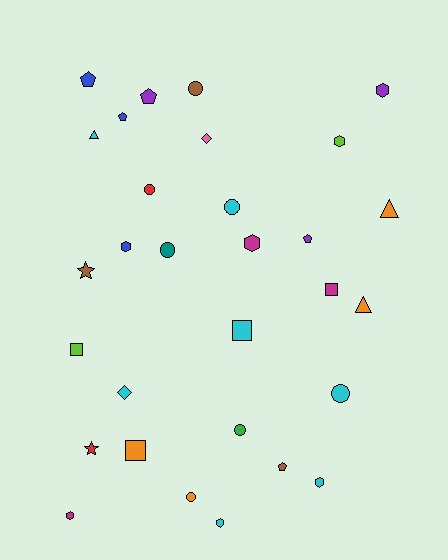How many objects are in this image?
There are 30 objects.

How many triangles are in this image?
There are 3 triangles.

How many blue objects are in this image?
There are 3 blue objects.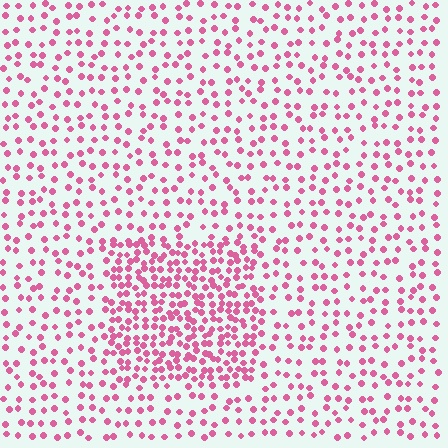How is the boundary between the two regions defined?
The boundary is defined by a change in element density (approximately 2.2x ratio). All elements are the same color, size, and shape.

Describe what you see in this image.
The image contains small pink elements arranged at two different densities. A rectangle-shaped region is visible where the elements are more densely packed than the surrounding area.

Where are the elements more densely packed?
The elements are more densely packed inside the rectangle boundary.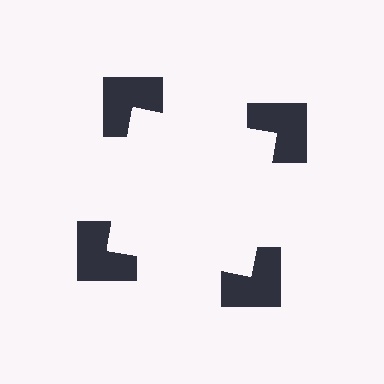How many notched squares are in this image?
There are 4 — one at each vertex of the illusory square.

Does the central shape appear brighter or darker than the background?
It typically appears slightly brighter than the background, even though no actual brightness change is drawn.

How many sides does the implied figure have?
4 sides.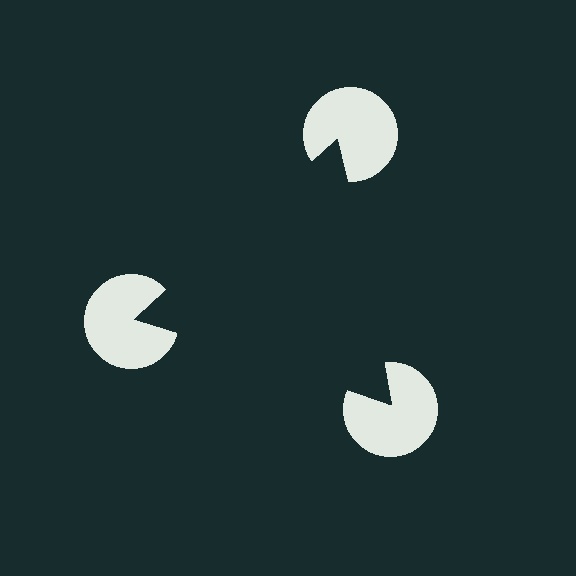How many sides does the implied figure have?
3 sides.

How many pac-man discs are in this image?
There are 3 — one at each vertex of the illusory triangle.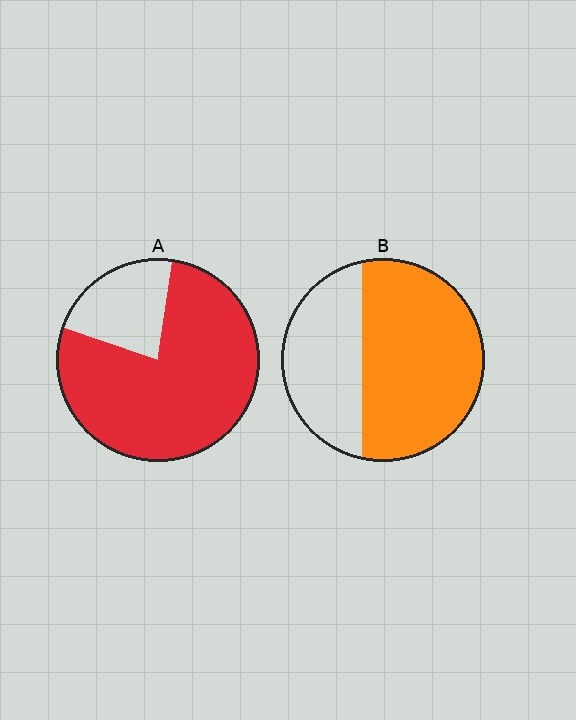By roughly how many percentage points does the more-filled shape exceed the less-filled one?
By roughly 15 percentage points (A over B).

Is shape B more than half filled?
Yes.